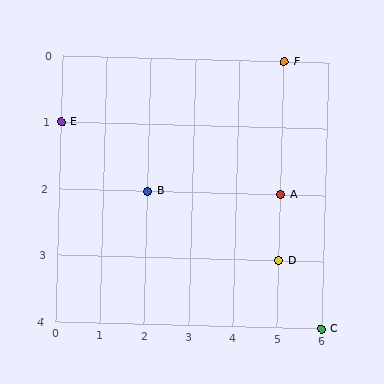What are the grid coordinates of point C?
Point C is at grid coordinates (6, 4).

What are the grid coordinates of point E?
Point E is at grid coordinates (0, 1).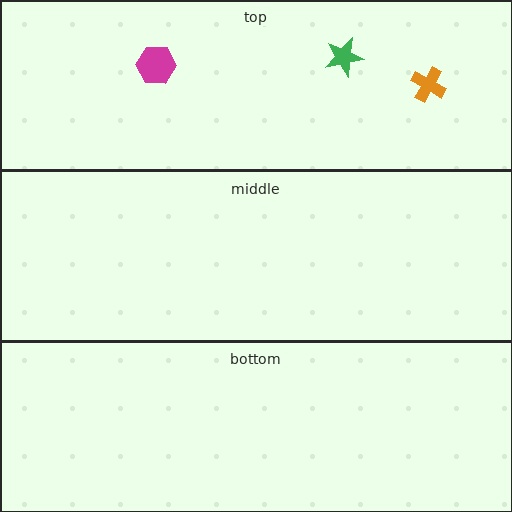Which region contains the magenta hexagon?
The top region.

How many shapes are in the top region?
3.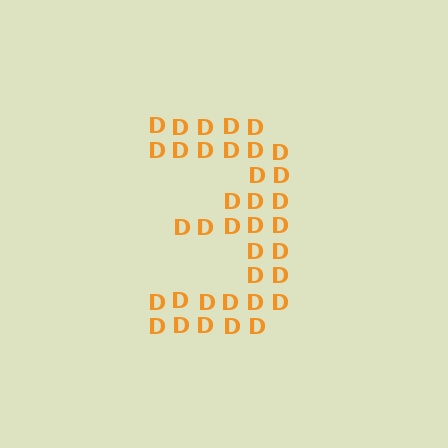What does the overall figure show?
The overall figure shows the digit 3.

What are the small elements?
The small elements are letter D's.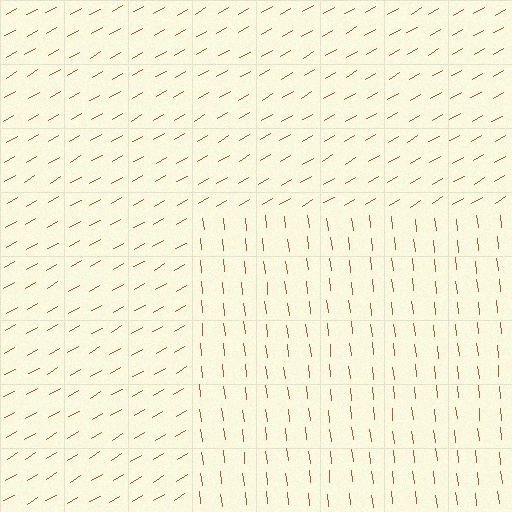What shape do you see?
I see a rectangle.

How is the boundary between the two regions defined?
The boundary is defined purely by a change in line orientation (approximately 66 degrees difference). All lines are the same color and thickness.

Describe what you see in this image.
The image is filled with small brown line segments. A rectangle region in the image has lines oriented differently from the surrounding lines, creating a visible texture boundary.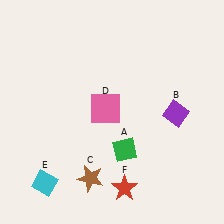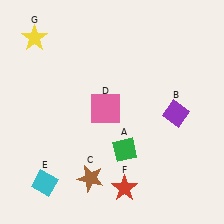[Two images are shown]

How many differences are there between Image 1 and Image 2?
There is 1 difference between the two images.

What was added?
A yellow star (G) was added in Image 2.